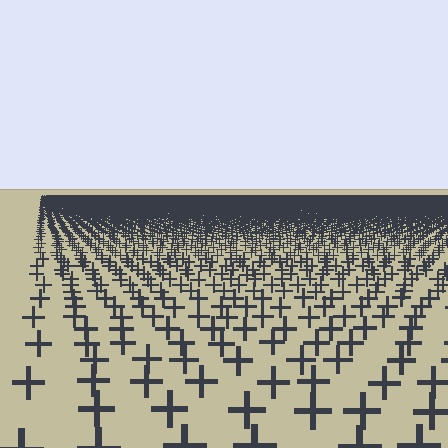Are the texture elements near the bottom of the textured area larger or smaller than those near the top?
Larger. Near the bottom, elements are closer to the viewer and appear at a bigger on-screen size.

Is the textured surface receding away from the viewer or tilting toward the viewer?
The surface is receding away from the viewer. Texture elements get smaller and denser toward the top.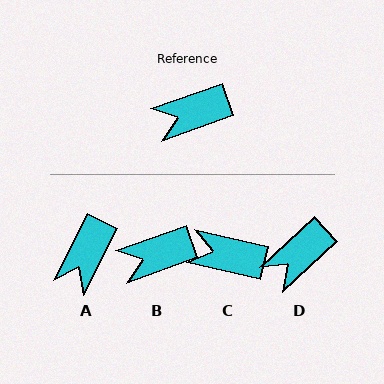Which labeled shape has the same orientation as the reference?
B.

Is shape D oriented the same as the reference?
No, it is off by about 24 degrees.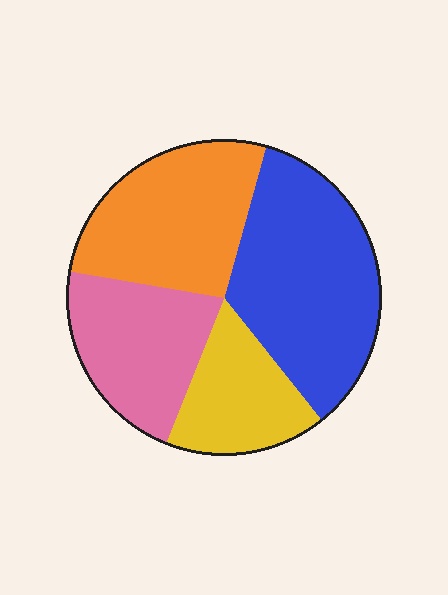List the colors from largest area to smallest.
From largest to smallest: blue, orange, pink, yellow.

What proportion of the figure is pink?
Pink takes up about one fifth (1/5) of the figure.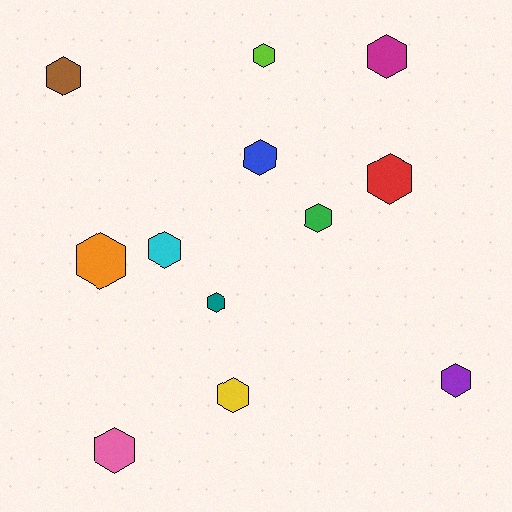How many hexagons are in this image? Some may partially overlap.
There are 12 hexagons.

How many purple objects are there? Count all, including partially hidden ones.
There is 1 purple object.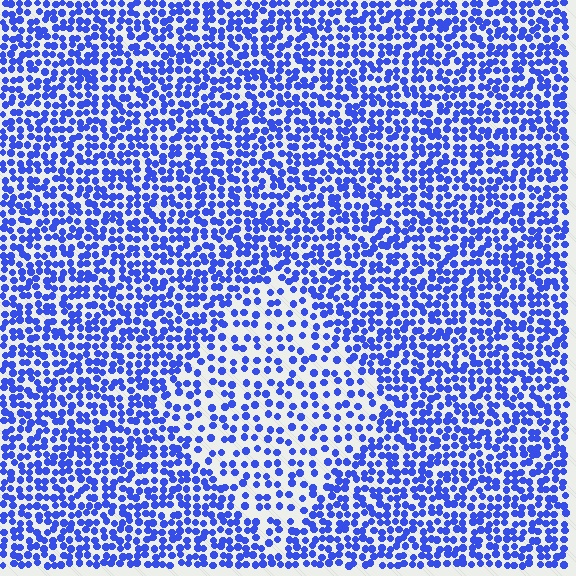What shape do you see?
I see a diamond.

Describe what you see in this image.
The image contains small blue elements arranged at two different densities. A diamond-shaped region is visible where the elements are less densely packed than the surrounding area.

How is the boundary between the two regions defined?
The boundary is defined by a change in element density (approximately 1.9x ratio). All elements are the same color, size, and shape.